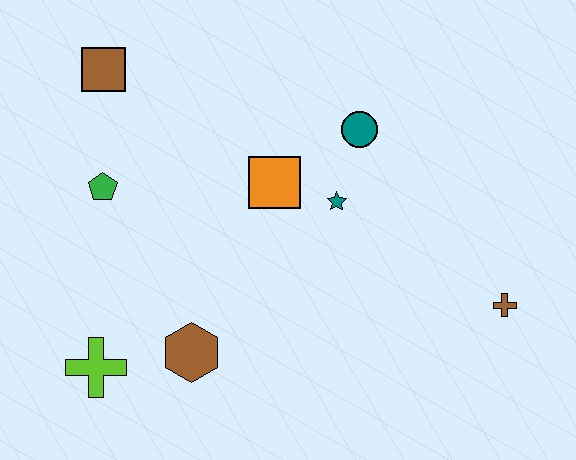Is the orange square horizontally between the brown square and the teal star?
Yes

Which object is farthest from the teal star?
The lime cross is farthest from the teal star.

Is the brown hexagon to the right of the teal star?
No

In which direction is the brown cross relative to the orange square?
The brown cross is to the right of the orange square.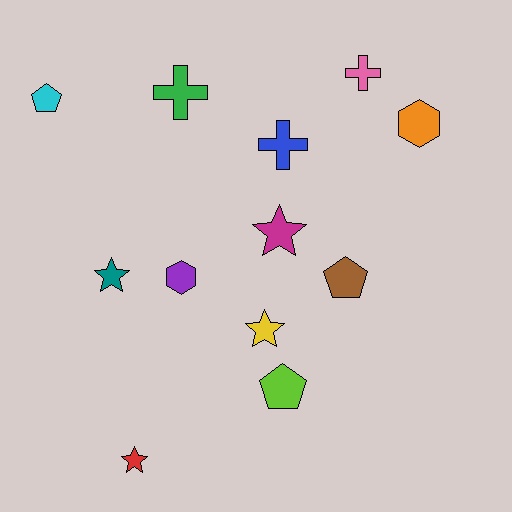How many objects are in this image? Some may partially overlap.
There are 12 objects.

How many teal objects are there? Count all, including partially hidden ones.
There is 1 teal object.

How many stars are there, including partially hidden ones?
There are 4 stars.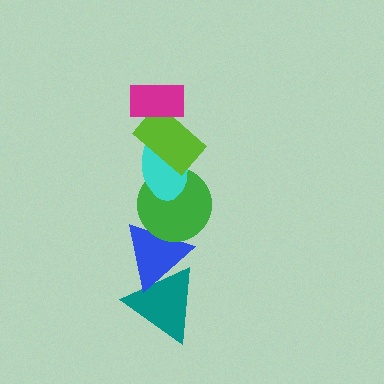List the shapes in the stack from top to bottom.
From top to bottom: the magenta rectangle, the lime rectangle, the cyan ellipse, the green circle, the blue triangle, the teal triangle.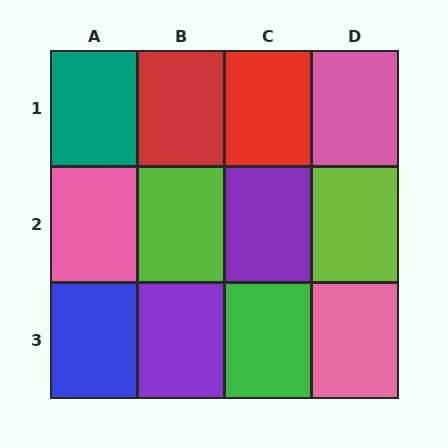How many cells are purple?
2 cells are purple.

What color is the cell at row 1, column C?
Red.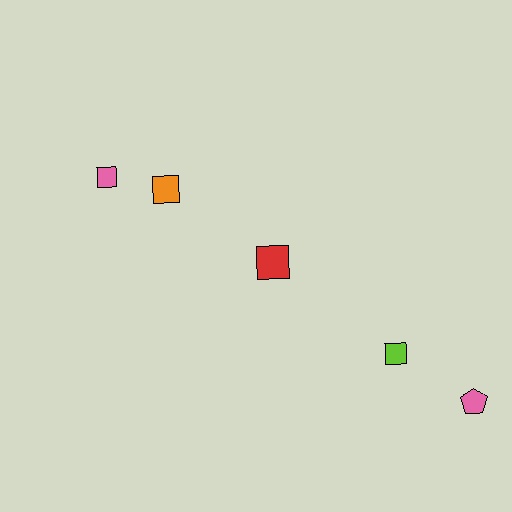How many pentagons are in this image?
There is 1 pentagon.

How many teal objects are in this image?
There are no teal objects.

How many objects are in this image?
There are 5 objects.